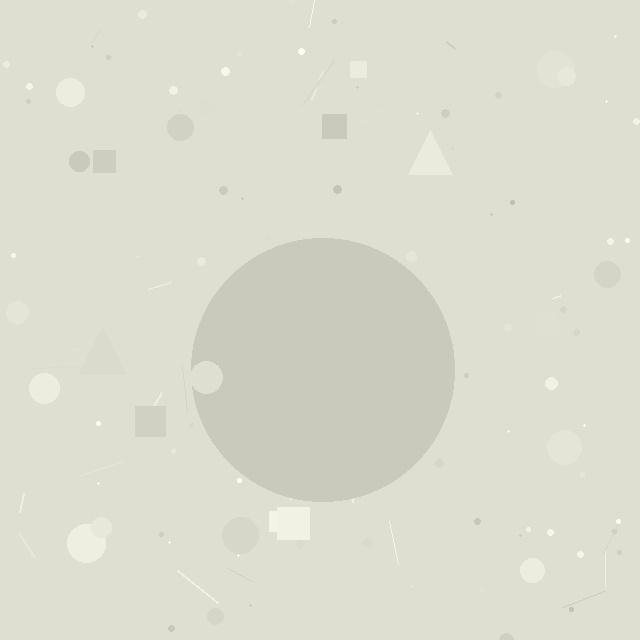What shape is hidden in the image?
A circle is hidden in the image.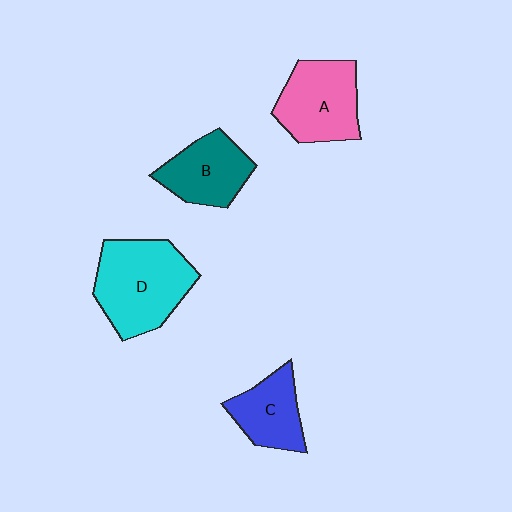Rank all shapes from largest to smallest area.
From largest to smallest: D (cyan), A (pink), B (teal), C (blue).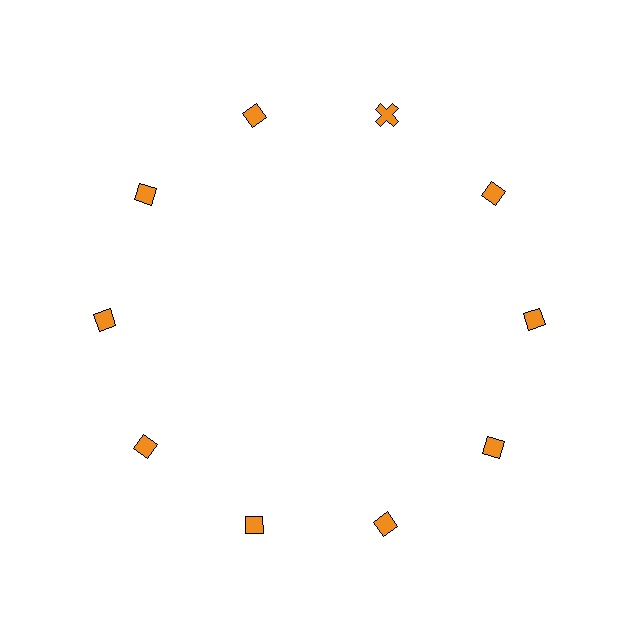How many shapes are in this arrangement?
There are 10 shapes arranged in a ring pattern.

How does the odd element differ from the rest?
It has a different shape: cross instead of diamond.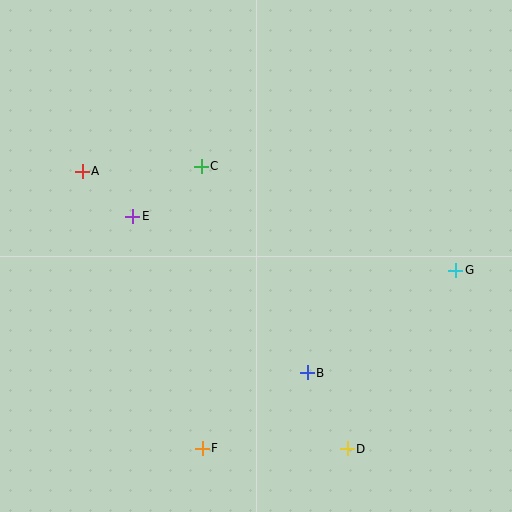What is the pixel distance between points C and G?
The distance between C and G is 275 pixels.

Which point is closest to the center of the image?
Point C at (201, 166) is closest to the center.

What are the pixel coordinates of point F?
Point F is at (202, 448).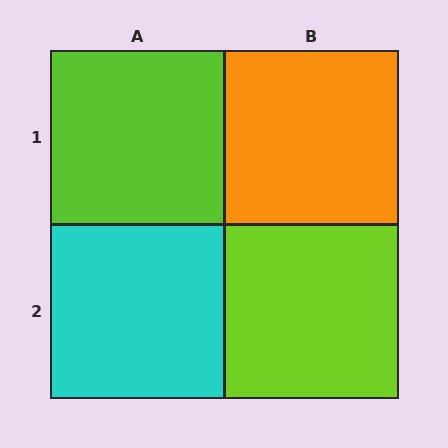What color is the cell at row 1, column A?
Lime.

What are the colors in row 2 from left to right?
Cyan, lime.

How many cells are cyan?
1 cell is cyan.